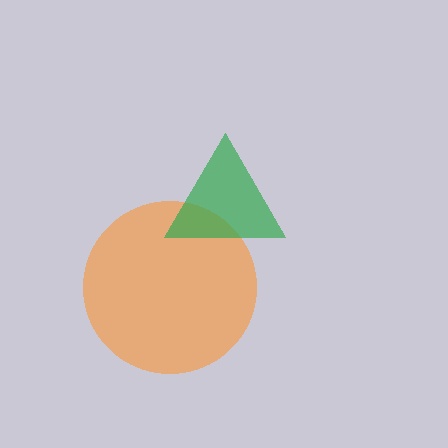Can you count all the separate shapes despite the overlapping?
Yes, there are 2 separate shapes.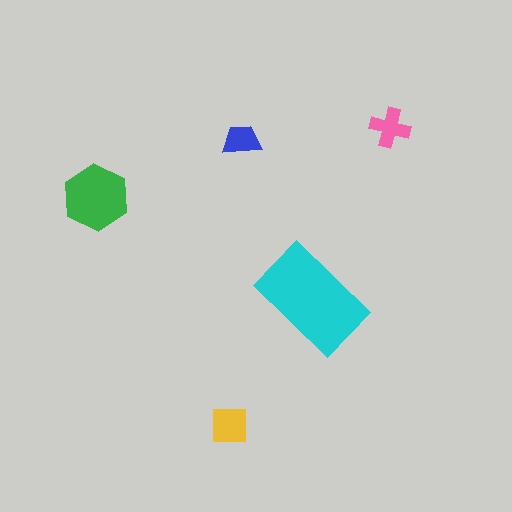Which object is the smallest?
The blue trapezoid.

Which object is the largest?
The cyan rectangle.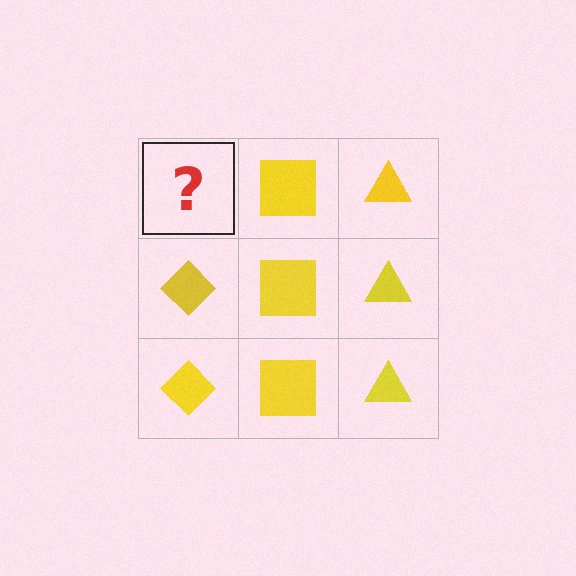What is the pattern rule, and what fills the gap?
The rule is that each column has a consistent shape. The gap should be filled with a yellow diamond.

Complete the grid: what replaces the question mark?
The question mark should be replaced with a yellow diamond.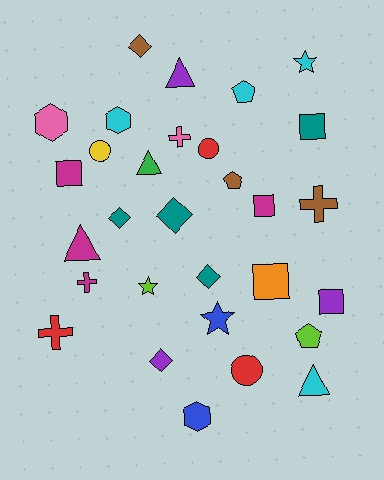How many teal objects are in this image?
There are 4 teal objects.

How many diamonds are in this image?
There are 5 diamonds.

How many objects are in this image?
There are 30 objects.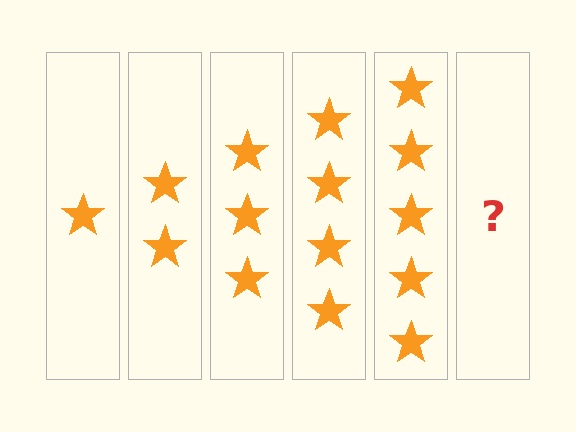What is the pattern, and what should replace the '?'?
The pattern is that each step adds one more star. The '?' should be 6 stars.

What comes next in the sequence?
The next element should be 6 stars.